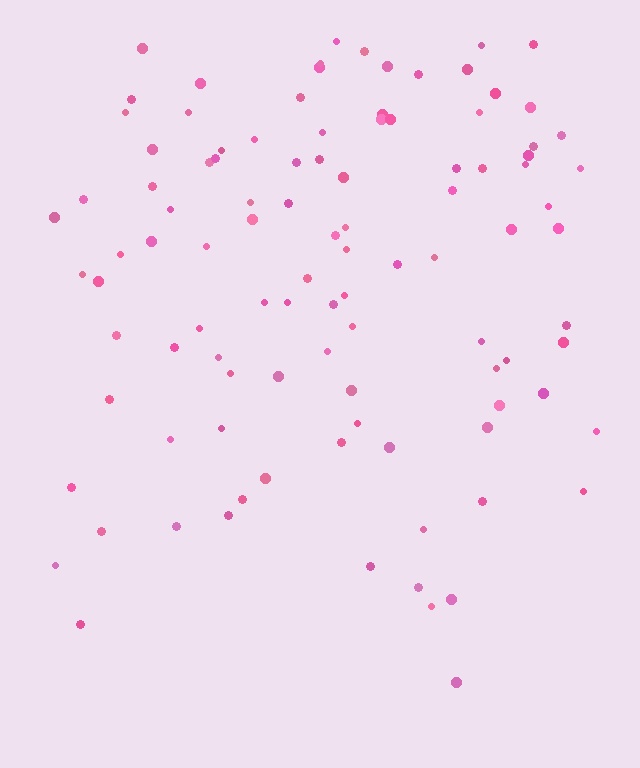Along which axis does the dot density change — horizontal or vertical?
Vertical.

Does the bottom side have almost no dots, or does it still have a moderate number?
Still a moderate number, just noticeably fewer than the top.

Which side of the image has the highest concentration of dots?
The top.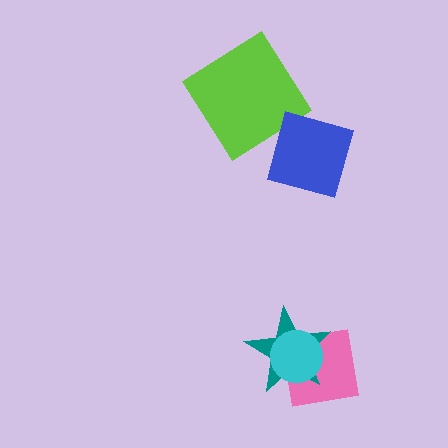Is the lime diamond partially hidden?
Yes, it is partially covered by another shape.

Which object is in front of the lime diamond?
The blue diamond is in front of the lime diamond.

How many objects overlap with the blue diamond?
1 object overlaps with the blue diamond.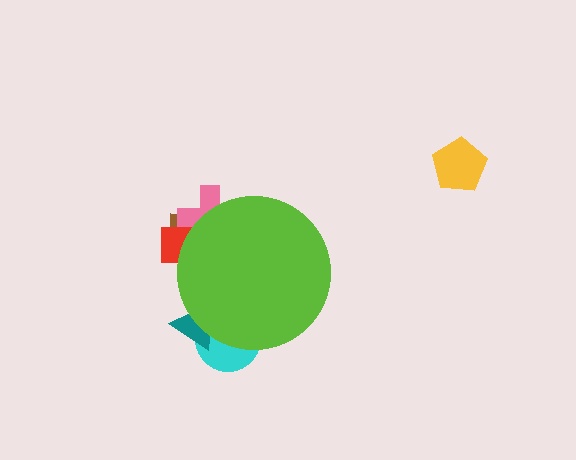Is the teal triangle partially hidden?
Yes, the teal triangle is partially hidden behind the lime circle.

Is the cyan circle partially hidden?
Yes, the cyan circle is partially hidden behind the lime circle.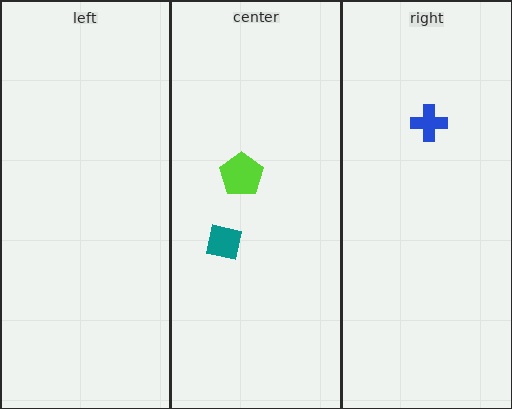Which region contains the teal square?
The center region.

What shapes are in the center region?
The lime pentagon, the teal square.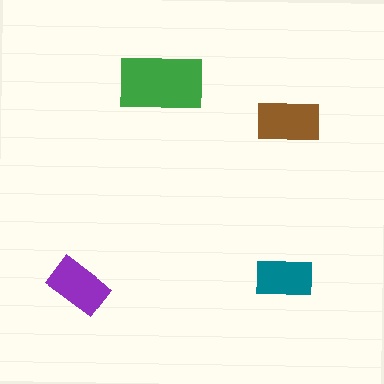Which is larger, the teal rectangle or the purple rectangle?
The purple one.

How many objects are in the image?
There are 4 objects in the image.